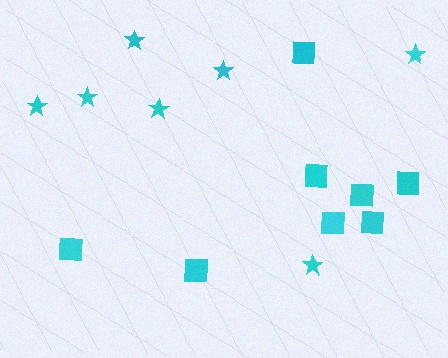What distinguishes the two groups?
There are 2 groups: one group of squares (8) and one group of stars (7).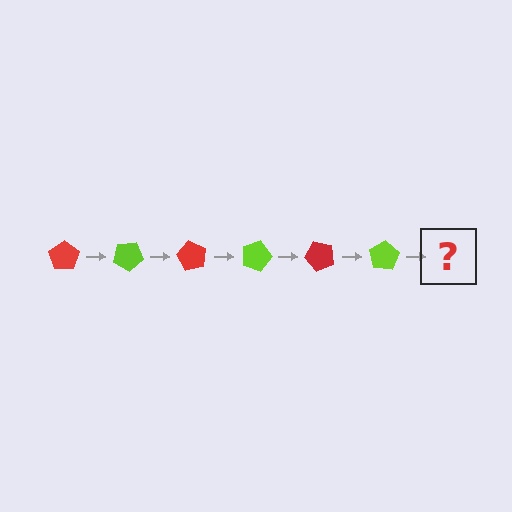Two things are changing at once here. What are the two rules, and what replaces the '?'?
The two rules are that it rotates 30 degrees each step and the color cycles through red and lime. The '?' should be a red pentagon, rotated 180 degrees from the start.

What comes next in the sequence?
The next element should be a red pentagon, rotated 180 degrees from the start.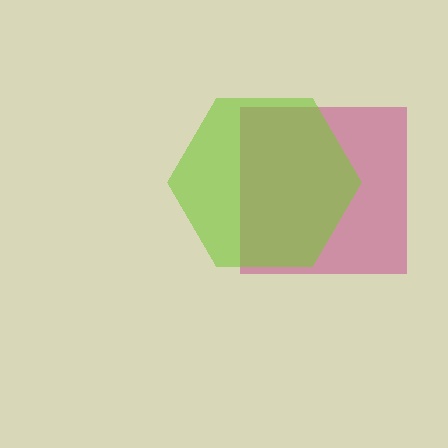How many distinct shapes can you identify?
There are 2 distinct shapes: a magenta square, a lime hexagon.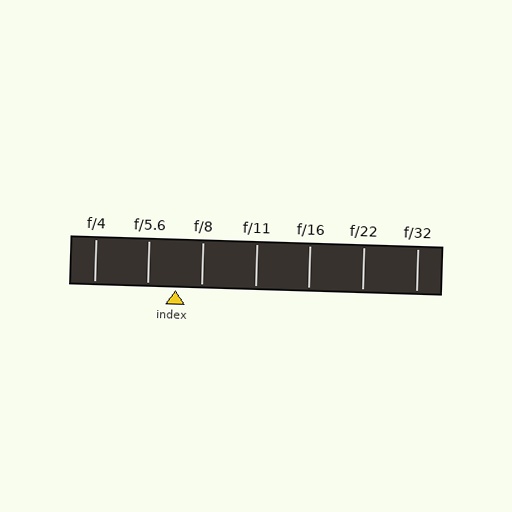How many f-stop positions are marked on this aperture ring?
There are 7 f-stop positions marked.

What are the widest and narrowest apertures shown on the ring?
The widest aperture shown is f/4 and the narrowest is f/32.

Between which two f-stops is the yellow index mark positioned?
The index mark is between f/5.6 and f/8.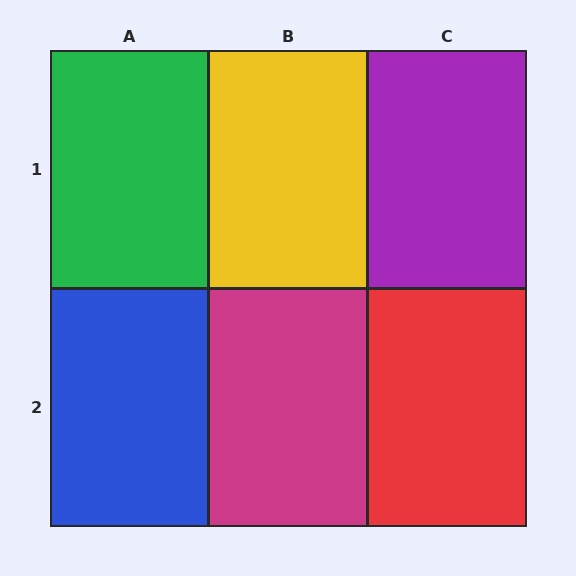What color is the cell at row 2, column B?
Magenta.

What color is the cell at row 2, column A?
Blue.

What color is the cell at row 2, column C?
Red.